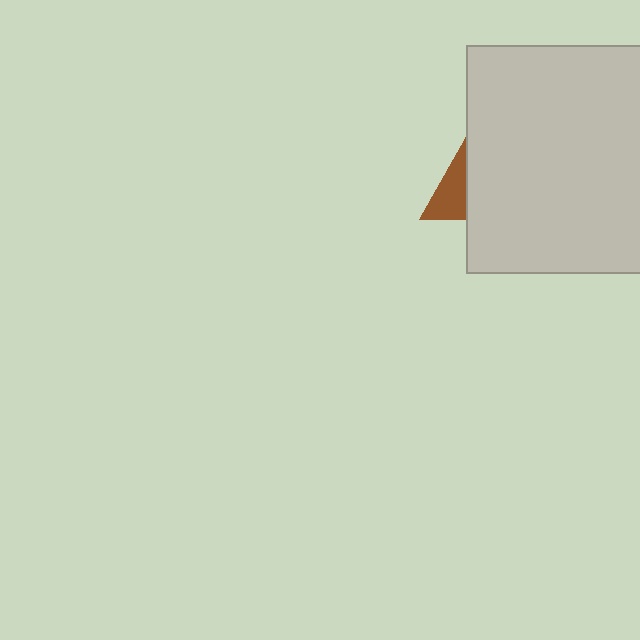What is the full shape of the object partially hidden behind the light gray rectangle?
The partially hidden object is a brown triangle.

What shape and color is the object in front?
The object in front is a light gray rectangle.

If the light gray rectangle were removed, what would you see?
You would see the complete brown triangle.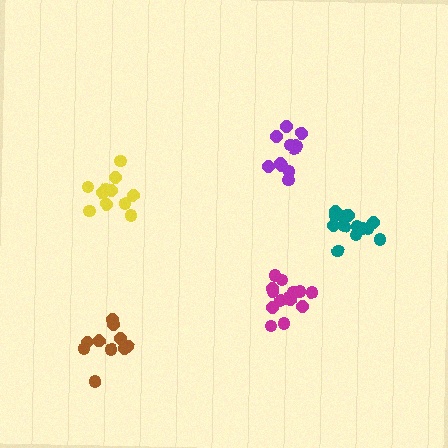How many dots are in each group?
Group 1: 10 dots, Group 2: 15 dots, Group 3: 11 dots, Group 4: 11 dots, Group 5: 15 dots (62 total).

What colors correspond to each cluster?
The clusters are colored: brown, magenta, yellow, purple, teal.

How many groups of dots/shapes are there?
There are 5 groups.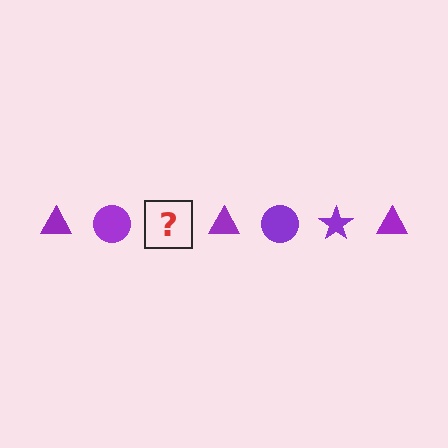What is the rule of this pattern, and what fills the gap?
The rule is that the pattern cycles through triangle, circle, star shapes in purple. The gap should be filled with a purple star.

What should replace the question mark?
The question mark should be replaced with a purple star.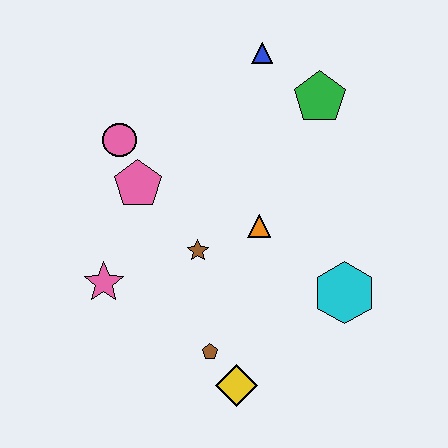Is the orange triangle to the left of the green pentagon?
Yes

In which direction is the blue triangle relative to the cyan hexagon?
The blue triangle is above the cyan hexagon.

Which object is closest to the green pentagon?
The blue triangle is closest to the green pentagon.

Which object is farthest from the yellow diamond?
The blue triangle is farthest from the yellow diamond.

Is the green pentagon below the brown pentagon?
No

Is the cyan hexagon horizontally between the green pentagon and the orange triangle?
No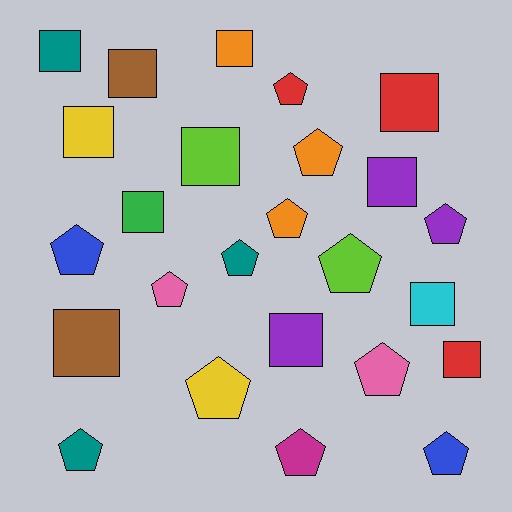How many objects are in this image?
There are 25 objects.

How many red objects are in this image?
There are 3 red objects.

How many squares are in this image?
There are 12 squares.